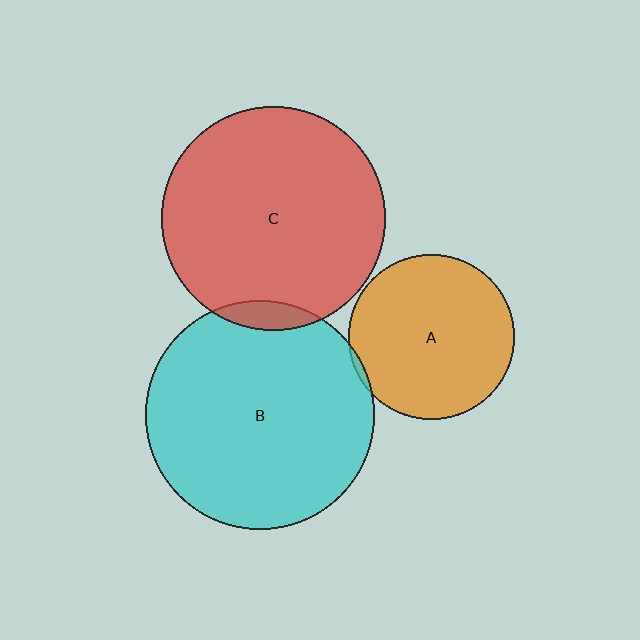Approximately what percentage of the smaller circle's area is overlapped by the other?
Approximately 5%.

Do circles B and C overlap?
Yes.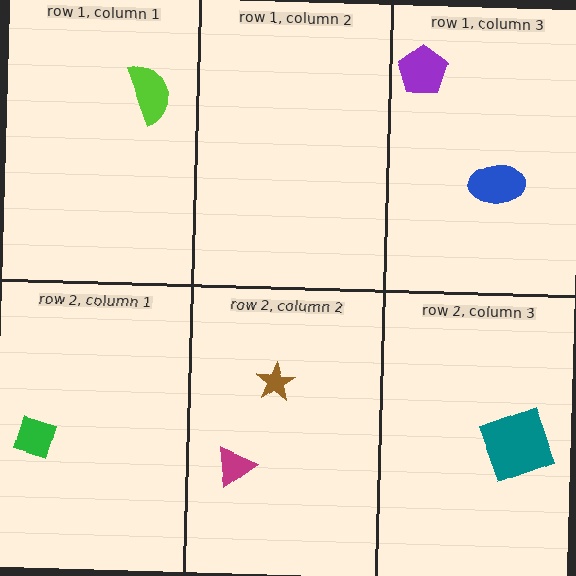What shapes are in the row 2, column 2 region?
The magenta triangle, the brown star.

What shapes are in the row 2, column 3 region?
The teal square.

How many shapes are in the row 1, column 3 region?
2.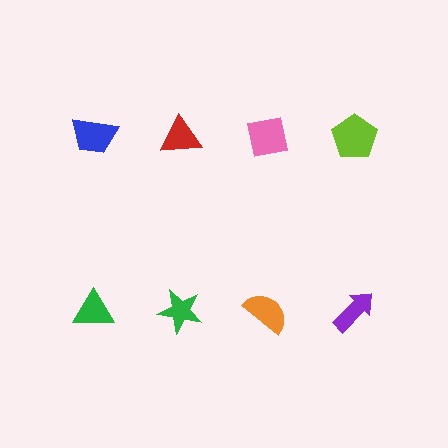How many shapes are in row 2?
4 shapes.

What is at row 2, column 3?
An orange semicircle.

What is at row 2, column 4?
A purple arrow.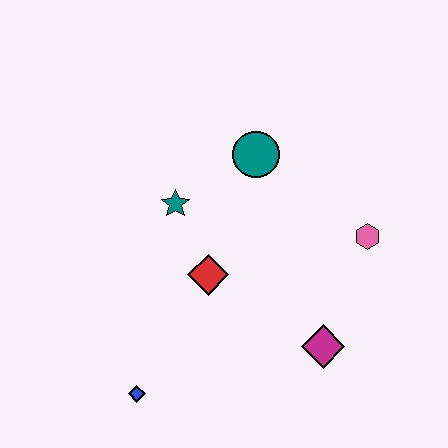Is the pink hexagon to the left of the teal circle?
No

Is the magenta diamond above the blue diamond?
Yes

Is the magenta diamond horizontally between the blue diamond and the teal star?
No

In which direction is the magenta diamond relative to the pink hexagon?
The magenta diamond is below the pink hexagon.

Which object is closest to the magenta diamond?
The pink hexagon is closest to the magenta diamond.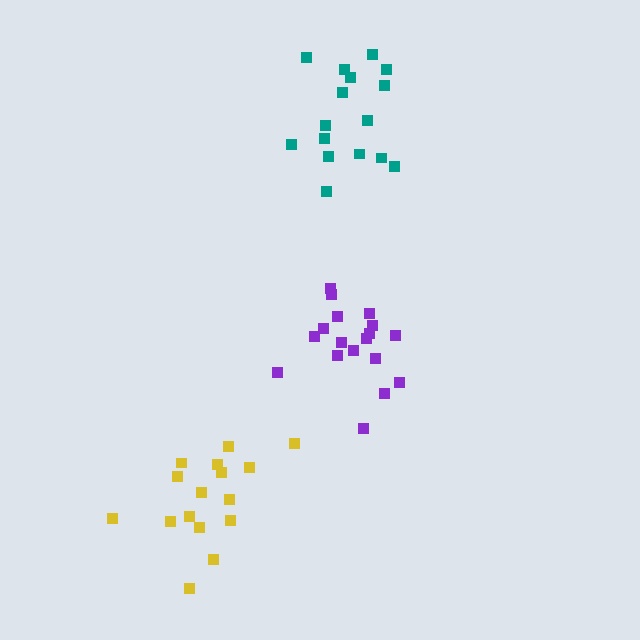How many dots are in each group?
Group 1: 18 dots, Group 2: 16 dots, Group 3: 16 dots (50 total).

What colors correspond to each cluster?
The clusters are colored: purple, yellow, teal.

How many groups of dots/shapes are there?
There are 3 groups.